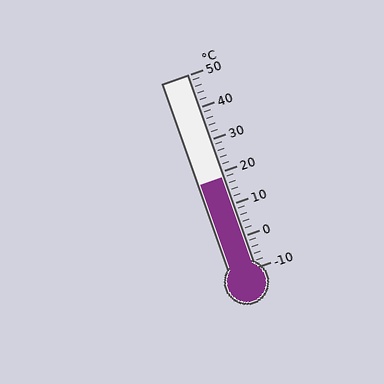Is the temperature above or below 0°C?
The temperature is above 0°C.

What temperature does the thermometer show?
The thermometer shows approximately 18°C.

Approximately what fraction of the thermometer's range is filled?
The thermometer is filled to approximately 45% of its range.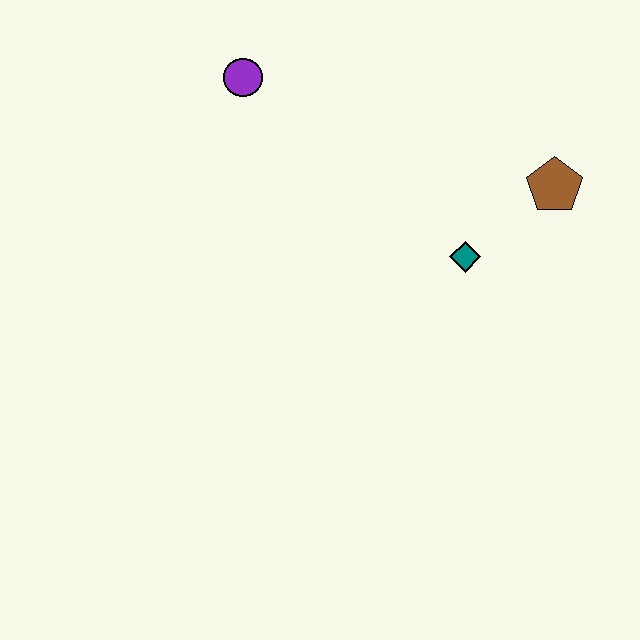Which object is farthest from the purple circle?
The brown pentagon is farthest from the purple circle.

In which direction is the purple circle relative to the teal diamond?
The purple circle is to the left of the teal diamond.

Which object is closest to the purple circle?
The teal diamond is closest to the purple circle.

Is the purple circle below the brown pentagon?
No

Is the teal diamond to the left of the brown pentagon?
Yes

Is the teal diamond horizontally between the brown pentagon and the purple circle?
Yes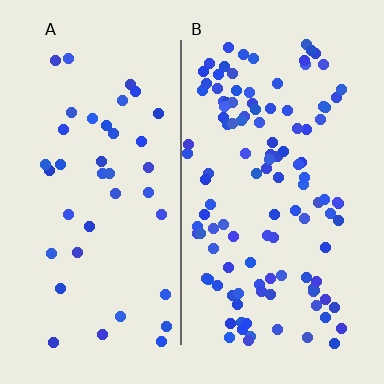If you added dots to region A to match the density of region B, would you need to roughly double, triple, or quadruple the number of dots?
Approximately triple.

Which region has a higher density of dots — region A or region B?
B (the right).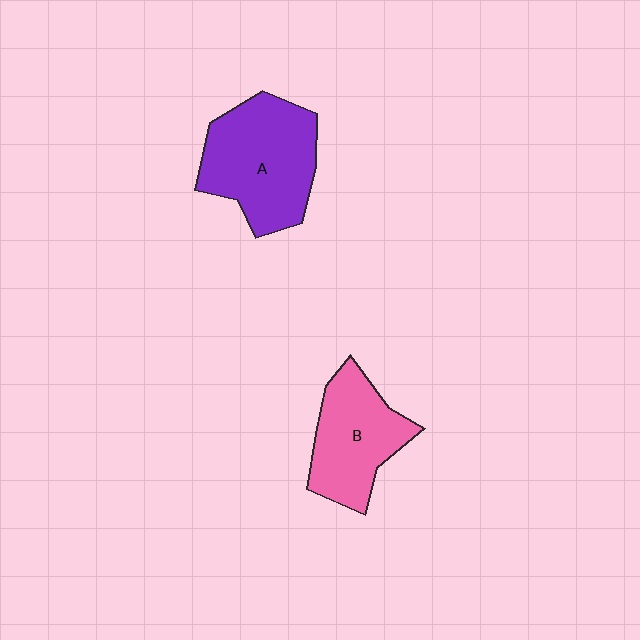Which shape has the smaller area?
Shape B (pink).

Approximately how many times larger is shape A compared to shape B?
Approximately 1.3 times.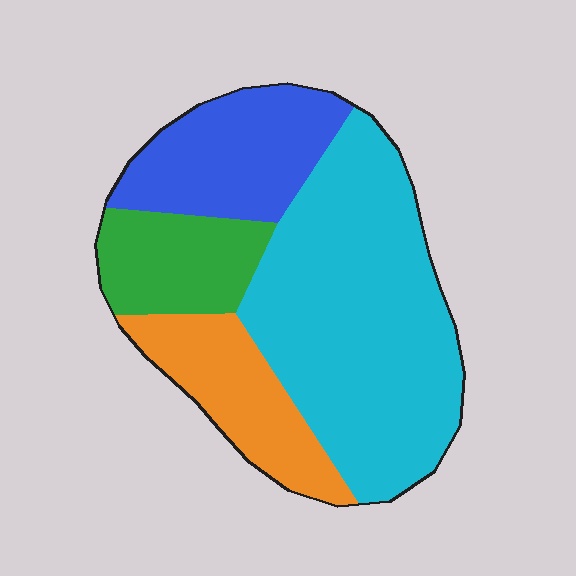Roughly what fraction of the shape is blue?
Blue takes up between a sixth and a third of the shape.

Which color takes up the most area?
Cyan, at roughly 50%.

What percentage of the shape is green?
Green takes up less than a sixth of the shape.